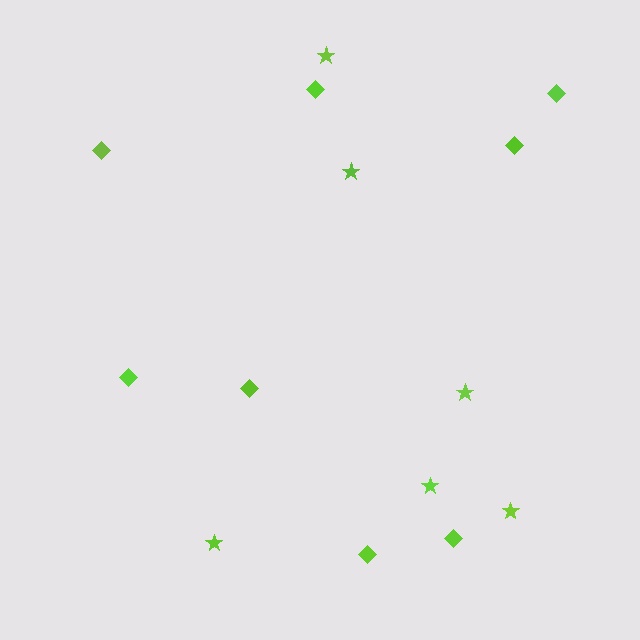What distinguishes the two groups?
There are 2 groups: one group of stars (6) and one group of diamonds (8).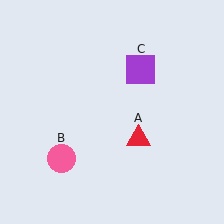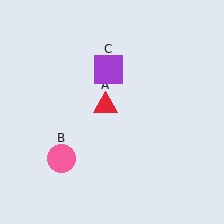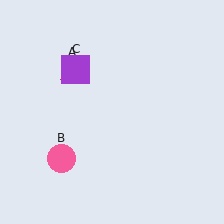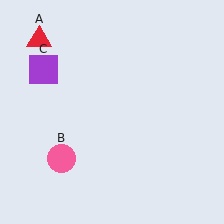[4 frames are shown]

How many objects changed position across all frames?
2 objects changed position: red triangle (object A), purple square (object C).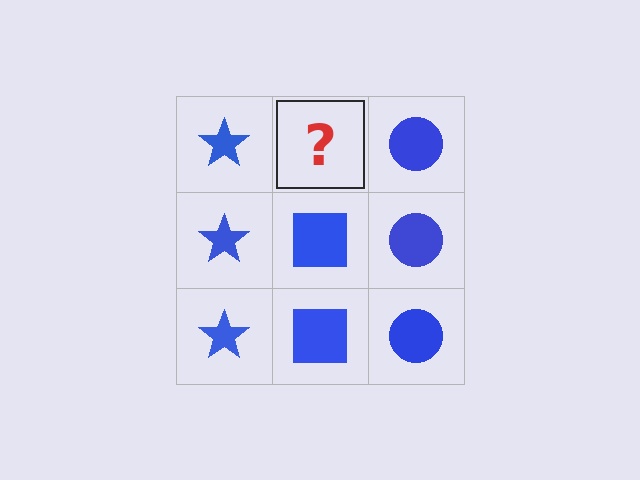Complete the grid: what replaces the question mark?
The question mark should be replaced with a blue square.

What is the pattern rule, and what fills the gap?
The rule is that each column has a consistent shape. The gap should be filled with a blue square.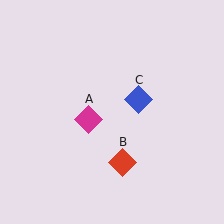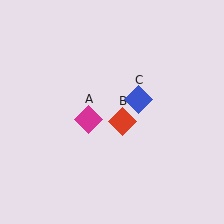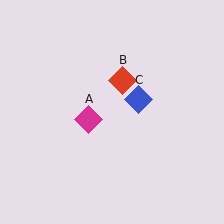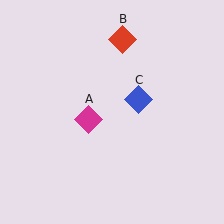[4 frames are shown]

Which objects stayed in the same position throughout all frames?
Magenta diamond (object A) and blue diamond (object C) remained stationary.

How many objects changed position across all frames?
1 object changed position: red diamond (object B).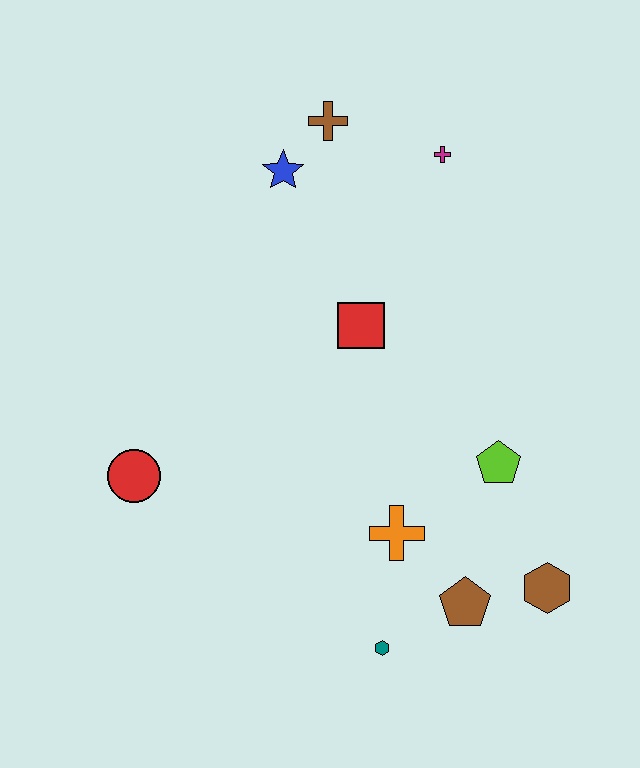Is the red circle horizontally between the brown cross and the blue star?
No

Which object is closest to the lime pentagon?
The orange cross is closest to the lime pentagon.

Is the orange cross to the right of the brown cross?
Yes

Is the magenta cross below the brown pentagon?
No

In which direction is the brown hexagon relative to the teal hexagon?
The brown hexagon is to the right of the teal hexagon.